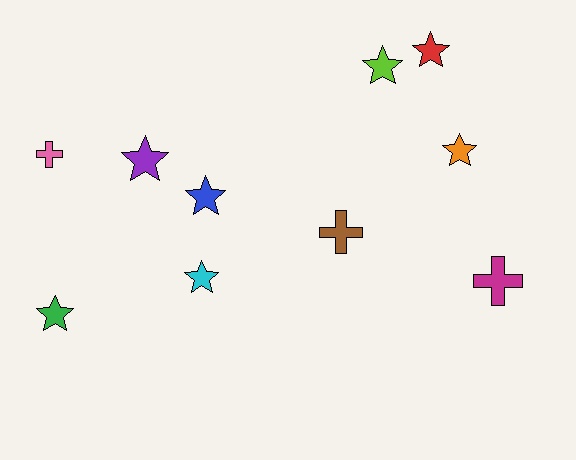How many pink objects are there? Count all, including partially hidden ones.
There is 1 pink object.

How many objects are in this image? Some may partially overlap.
There are 10 objects.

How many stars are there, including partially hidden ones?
There are 7 stars.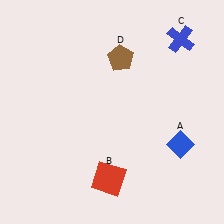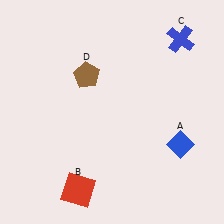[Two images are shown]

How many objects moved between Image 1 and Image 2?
2 objects moved between the two images.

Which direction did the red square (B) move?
The red square (B) moved left.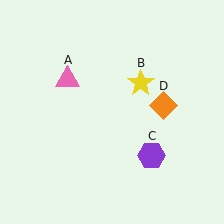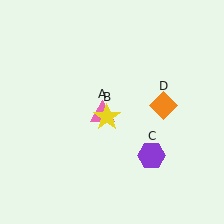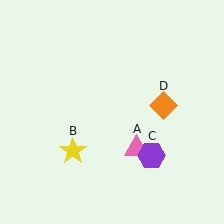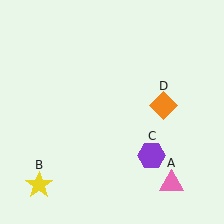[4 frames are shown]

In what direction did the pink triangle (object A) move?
The pink triangle (object A) moved down and to the right.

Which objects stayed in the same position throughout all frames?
Purple hexagon (object C) and orange diamond (object D) remained stationary.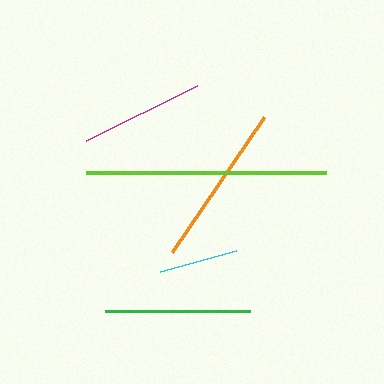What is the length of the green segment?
The green segment is approximately 144 pixels long.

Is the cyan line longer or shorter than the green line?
The green line is longer than the cyan line.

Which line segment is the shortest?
The cyan line is the shortest at approximately 79 pixels.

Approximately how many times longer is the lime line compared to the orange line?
The lime line is approximately 1.5 times the length of the orange line.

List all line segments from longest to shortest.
From longest to shortest: lime, orange, green, magenta, cyan.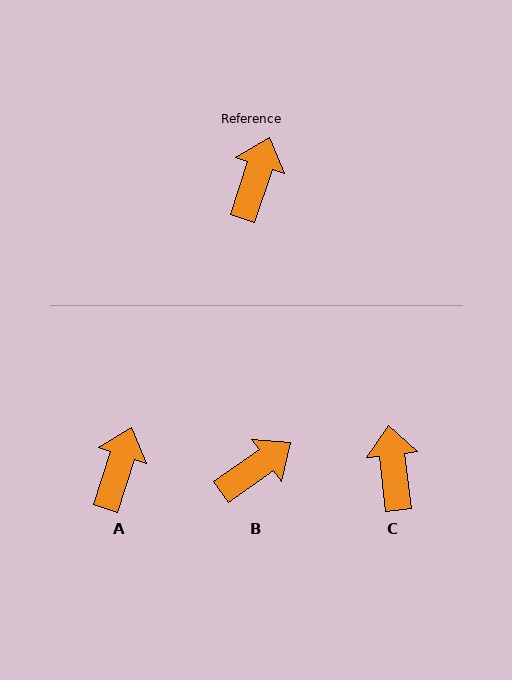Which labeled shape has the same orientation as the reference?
A.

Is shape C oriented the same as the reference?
No, it is off by about 25 degrees.